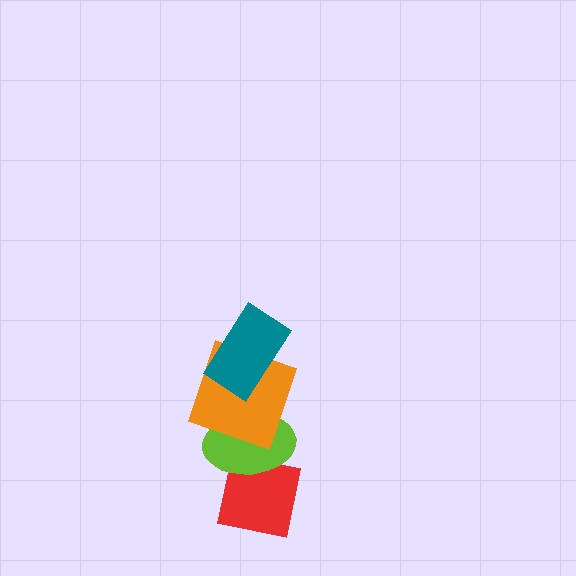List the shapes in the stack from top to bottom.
From top to bottom: the teal rectangle, the orange square, the lime ellipse, the red square.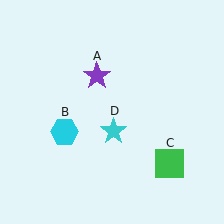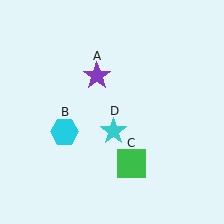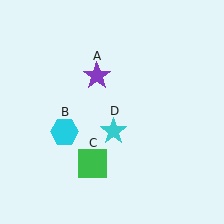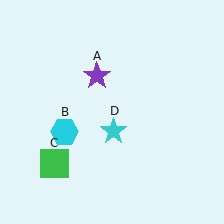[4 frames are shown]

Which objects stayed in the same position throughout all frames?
Purple star (object A) and cyan hexagon (object B) and cyan star (object D) remained stationary.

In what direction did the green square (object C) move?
The green square (object C) moved left.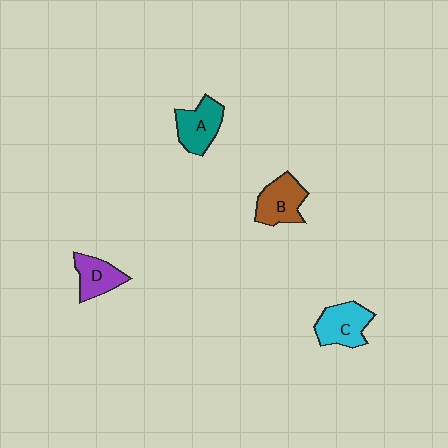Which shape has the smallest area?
Shape D (purple).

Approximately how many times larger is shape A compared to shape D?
Approximately 1.2 times.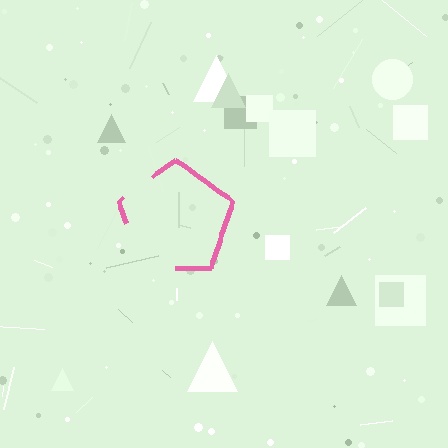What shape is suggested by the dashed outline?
The dashed outline suggests a pentagon.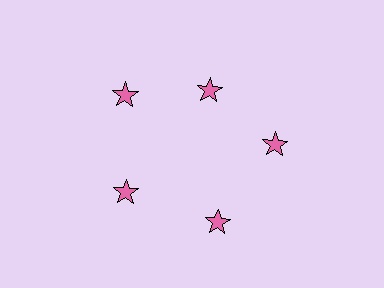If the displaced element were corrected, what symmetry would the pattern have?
It would have 5-fold rotational symmetry — the pattern would map onto itself every 72 degrees.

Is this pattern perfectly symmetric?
No. The 5 pink stars are arranged in a ring, but one element near the 1 o'clock position is pulled inward toward the center, breaking the 5-fold rotational symmetry.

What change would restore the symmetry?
The symmetry would be restored by moving it outward, back onto the ring so that all 5 stars sit at equal angles and equal distance from the center.